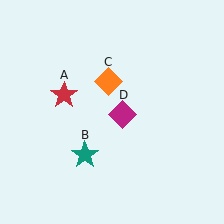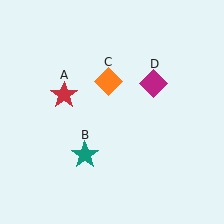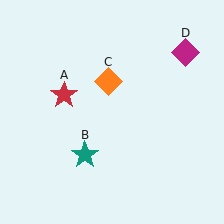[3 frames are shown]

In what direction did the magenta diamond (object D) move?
The magenta diamond (object D) moved up and to the right.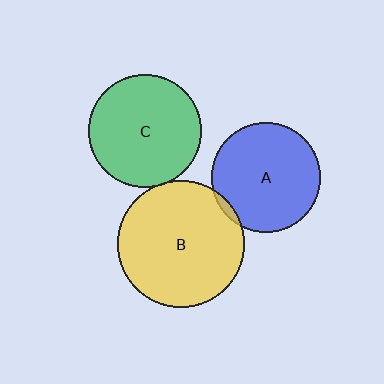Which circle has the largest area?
Circle B (yellow).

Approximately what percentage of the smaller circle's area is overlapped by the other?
Approximately 5%.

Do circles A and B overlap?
Yes.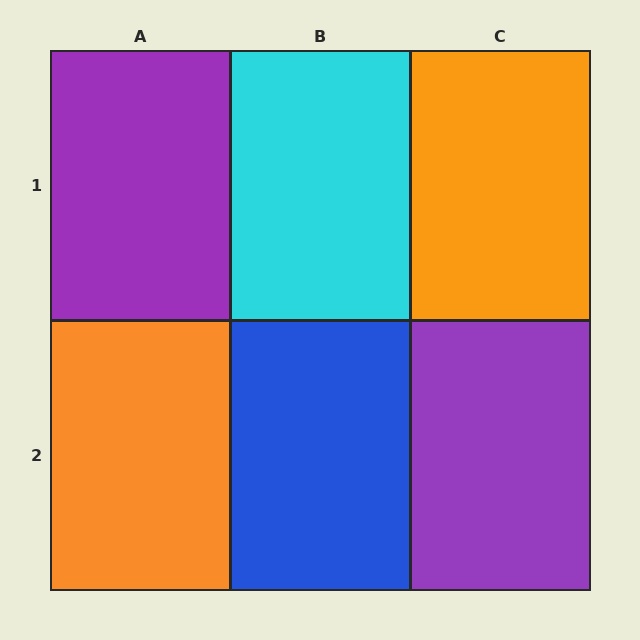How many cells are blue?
1 cell is blue.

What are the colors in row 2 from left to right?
Orange, blue, purple.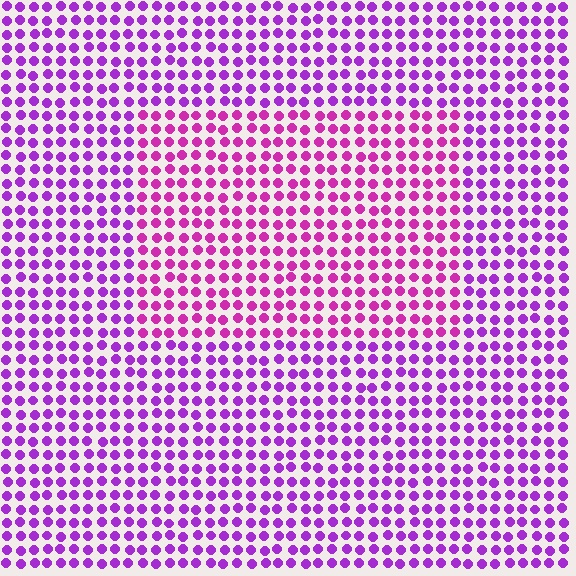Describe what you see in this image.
The image is filled with small purple elements in a uniform arrangement. A rectangle-shaped region is visible where the elements are tinted to a slightly different hue, forming a subtle color boundary.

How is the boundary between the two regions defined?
The boundary is defined purely by a slight shift in hue (about 27 degrees). Spacing, size, and orientation are identical on both sides.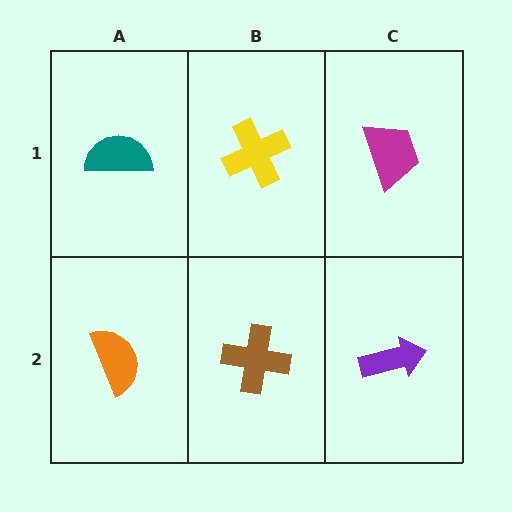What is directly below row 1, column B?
A brown cross.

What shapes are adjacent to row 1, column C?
A purple arrow (row 2, column C), a yellow cross (row 1, column B).